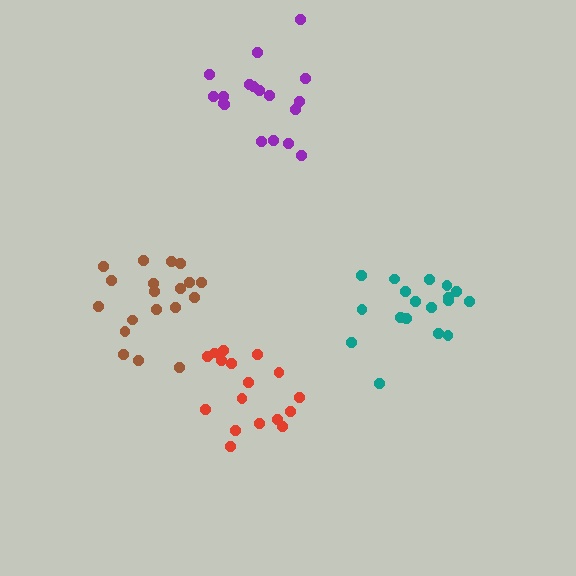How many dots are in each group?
Group 1: 17 dots, Group 2: 18 dots, Group 3: 18 dots, Group 4: 19 dots (72 total).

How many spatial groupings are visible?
There are 4 spatial groupings.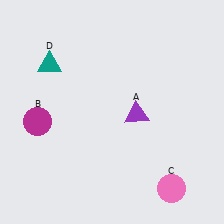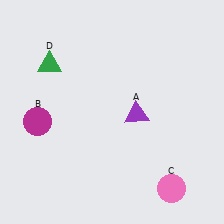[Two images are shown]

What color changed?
The triangle (D) changed from teal in Image 1 to green in Image 2.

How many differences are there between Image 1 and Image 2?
There is 1 difference between the two images.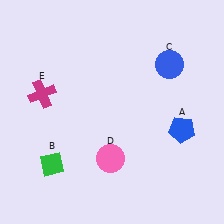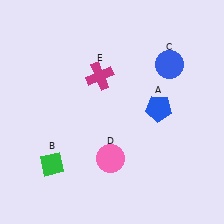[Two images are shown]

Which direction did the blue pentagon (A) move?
The blue pentagon (A) moved left.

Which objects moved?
The objects that moved are: the blue pentagon (A), the magenta cross (E).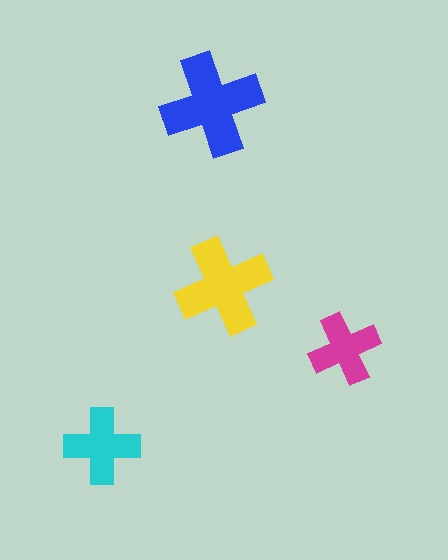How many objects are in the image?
There are 4 objects in the image.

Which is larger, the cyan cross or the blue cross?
The blue one.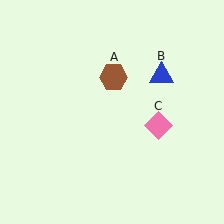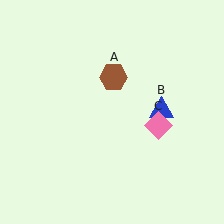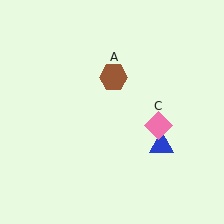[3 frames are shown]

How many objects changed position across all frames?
1 object changed position: blue triangle (object B).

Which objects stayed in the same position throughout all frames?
Brown hexagon (object A) and pink diamond (object C) remained stationary.